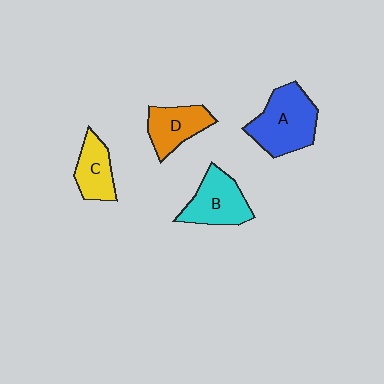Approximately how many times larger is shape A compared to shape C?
Approximately 1.7 times.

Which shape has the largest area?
Shape A (blue).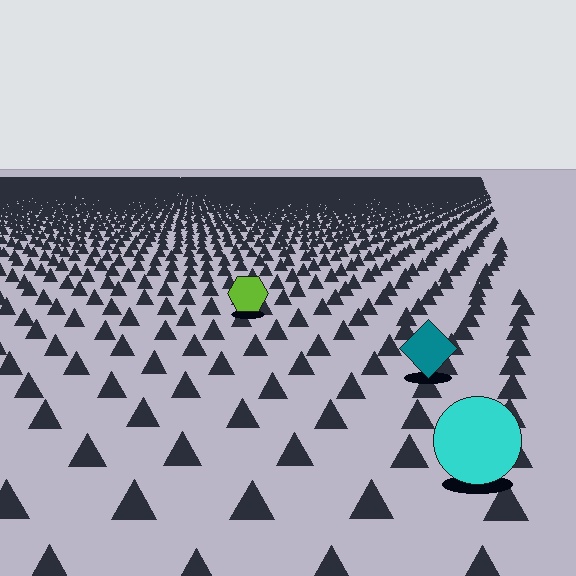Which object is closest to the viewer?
The cyan circle is closest. The texture marks near it are larger and more spread out.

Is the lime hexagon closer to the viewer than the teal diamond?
No. The teal diamond is closer — you can tell from the texture gradient: the ground texture is coarser near it.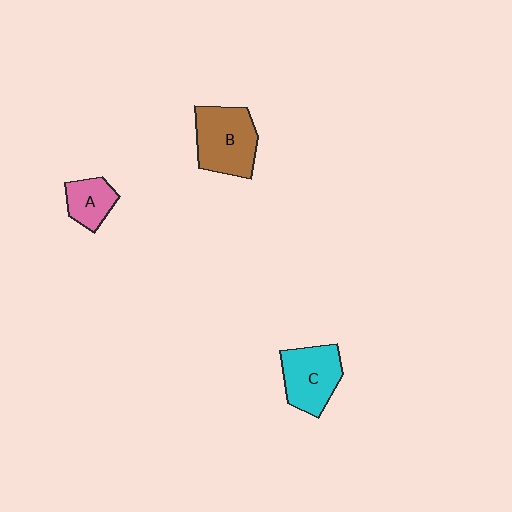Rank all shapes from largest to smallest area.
From largest to smallest: B (brown), C (cyan), A (pink).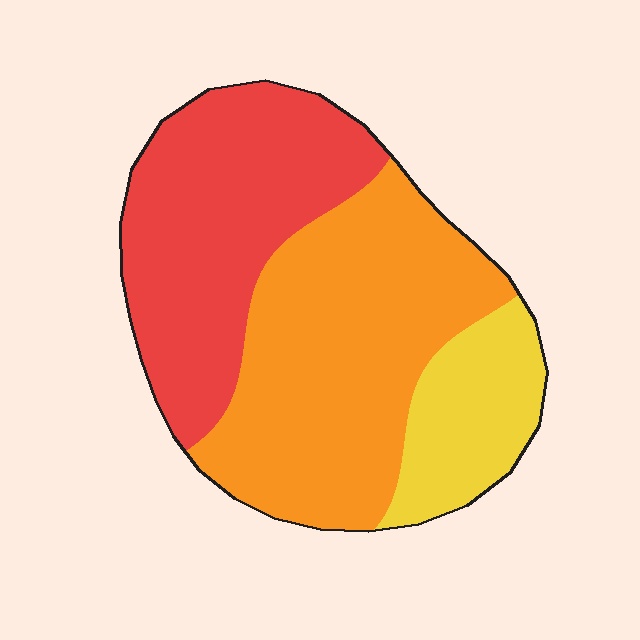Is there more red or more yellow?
Red.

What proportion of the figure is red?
Red takes up between a third and a half of the figure.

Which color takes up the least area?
Yellow, at roughly 15%.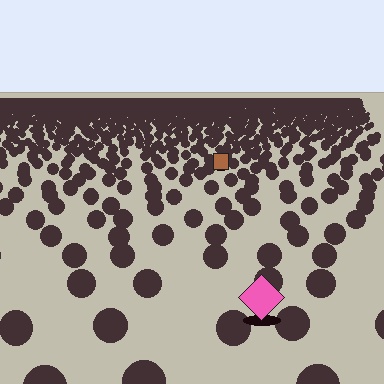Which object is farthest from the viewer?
The brown square is farthest from the viewer. It appears smaller and the ground texture around it is denser.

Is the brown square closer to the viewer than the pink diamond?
No. The pink diamond is closer — you can tell from the texture gradient: the ground texture is coarser near it.